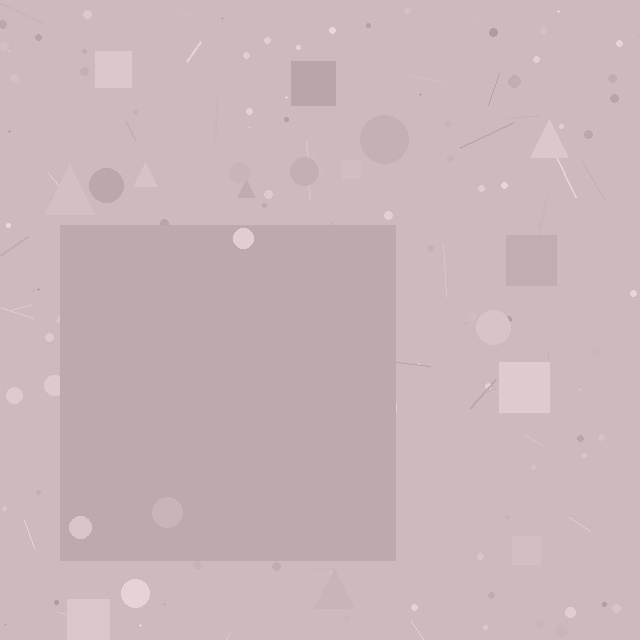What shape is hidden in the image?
A square is hidden in the image.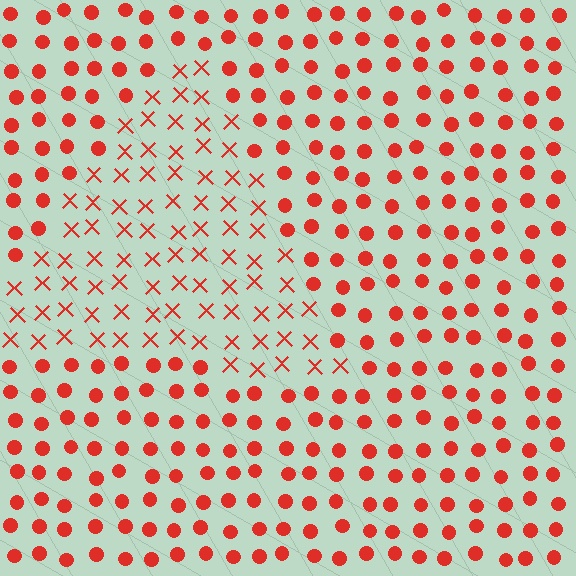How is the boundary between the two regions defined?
The boundary is defined by a change in element shape: X marks inside vs. circles outside. All elements share the same color and spacing.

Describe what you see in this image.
The image is filled with small red elements arranged in a uniform grid. A triangle-shaped region contains X marks, while the surrounding area contains circles. The boundary is defined purely by the change in element shape.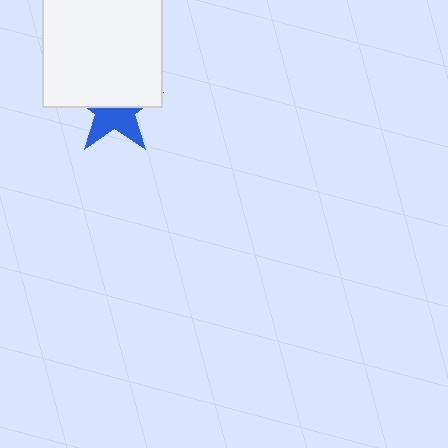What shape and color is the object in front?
The object in front is a white square.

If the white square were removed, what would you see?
You would see the complete blue star.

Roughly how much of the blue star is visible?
About half of it is visible (roughly 47%).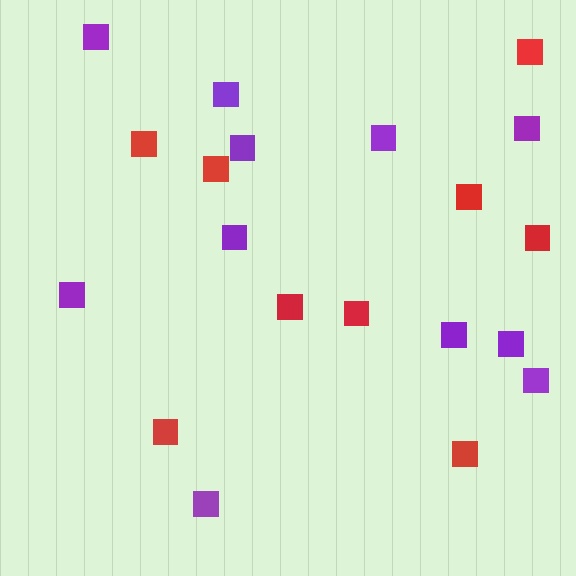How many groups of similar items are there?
There are 2 groups: one group of purple squares (11) and one group of red squares (9).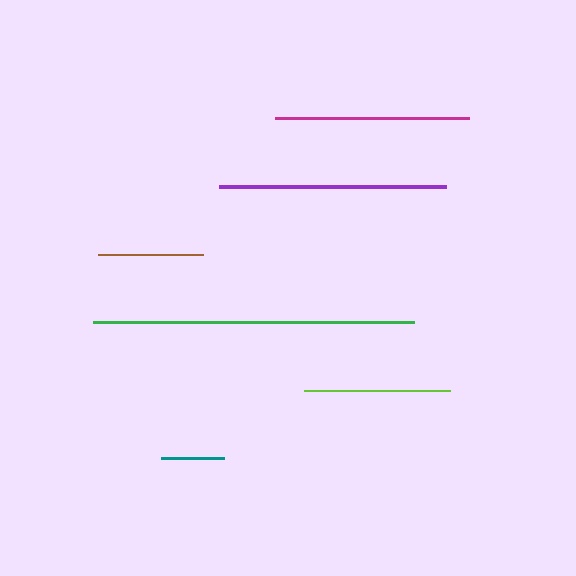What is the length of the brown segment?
The brown segment is approximately 105 pixels long.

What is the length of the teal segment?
The teal segment is approximately 63 pixels long.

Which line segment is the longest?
The green line is the longest at approximately 321 pixels.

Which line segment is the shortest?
The teal line is the shortest at approximately 63 pixels.